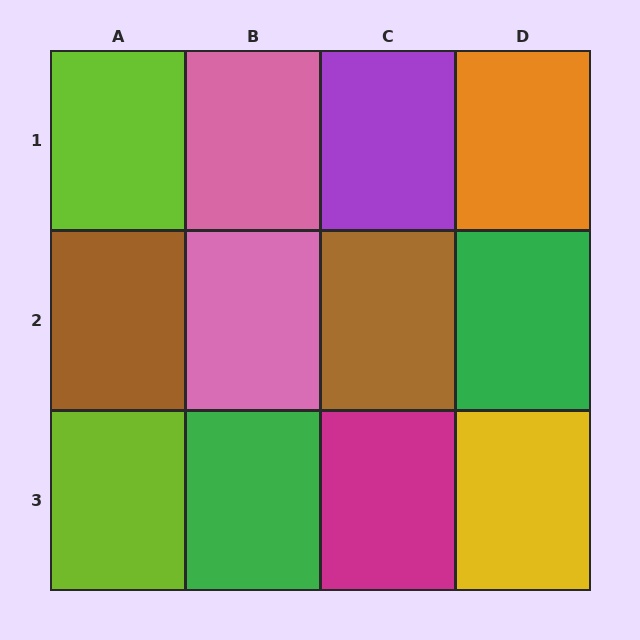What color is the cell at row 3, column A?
Lime.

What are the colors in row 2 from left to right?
Brown, pink, brown, green.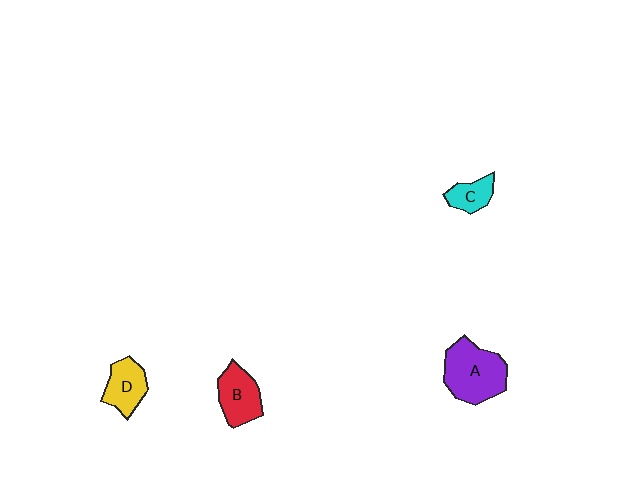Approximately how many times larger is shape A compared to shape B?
Approximately 1.5 times.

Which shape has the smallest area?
Shape C (cyan).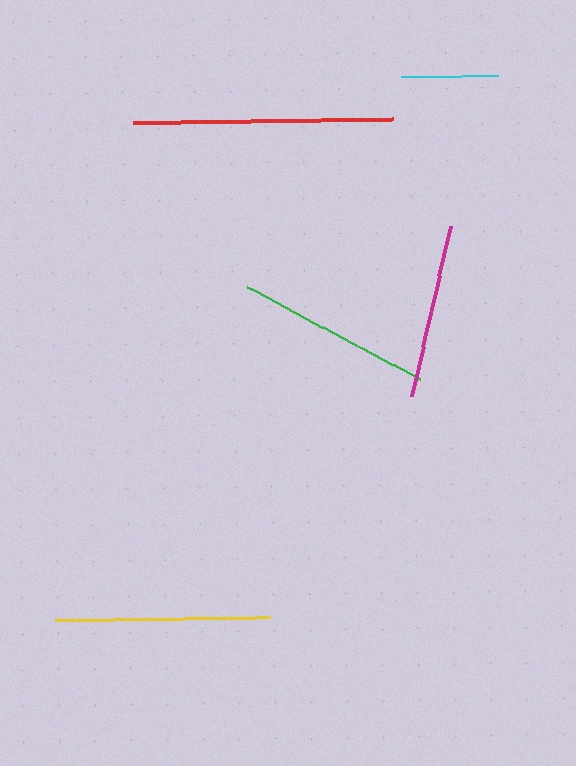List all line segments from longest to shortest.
From longest to shortest: red, yellow, green, magenta, cyan.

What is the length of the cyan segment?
The cyan segment is approximately 97 pixels long.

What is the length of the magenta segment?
The magenta segment is approximately 175 pixels long.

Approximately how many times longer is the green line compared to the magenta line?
The green line is approximately 1.1 times the length of the magenta line.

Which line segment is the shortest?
The cyan line is the shortest at approximately 97 pixels.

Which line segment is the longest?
The red line is the longest at approximately 260 pixels.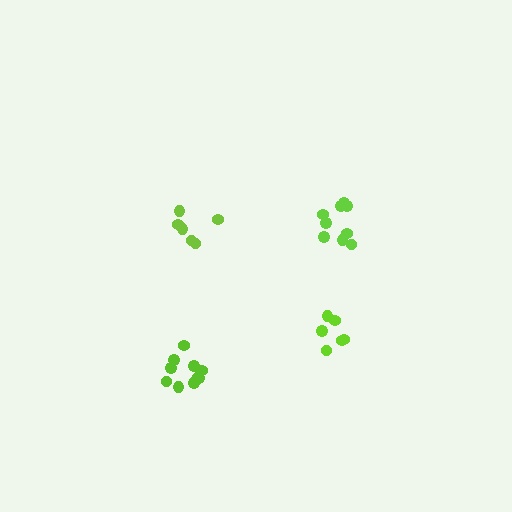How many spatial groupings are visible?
There are 4 spatial groupings.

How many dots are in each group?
Group 1: 6 dots, Group 2: 6 dots, Group 3: 9 dots, Group 4: 11 dots (32 total).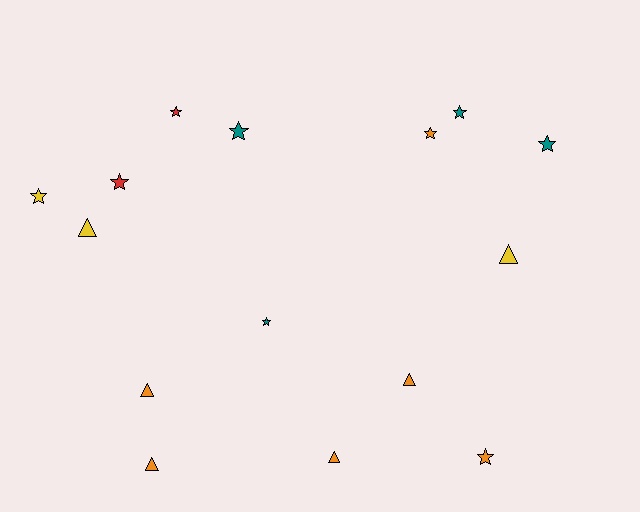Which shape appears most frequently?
Star, with 9 objects.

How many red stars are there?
There are 2 red stars.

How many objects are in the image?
There are 15 objects.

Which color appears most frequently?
Orange, with 6 objects.